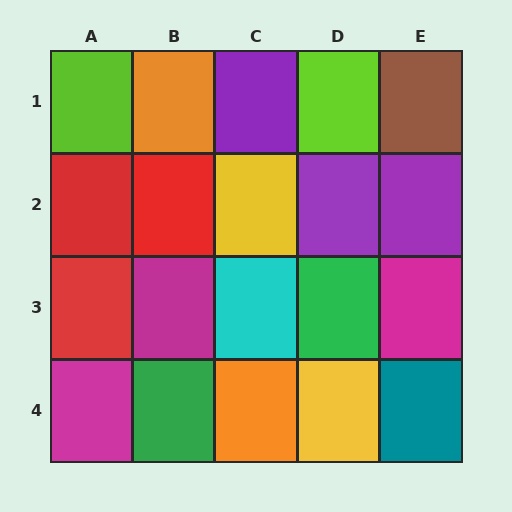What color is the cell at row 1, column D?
Lime.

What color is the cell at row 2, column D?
Purple.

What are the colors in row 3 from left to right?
Red, magenta, cyan, green, magenta.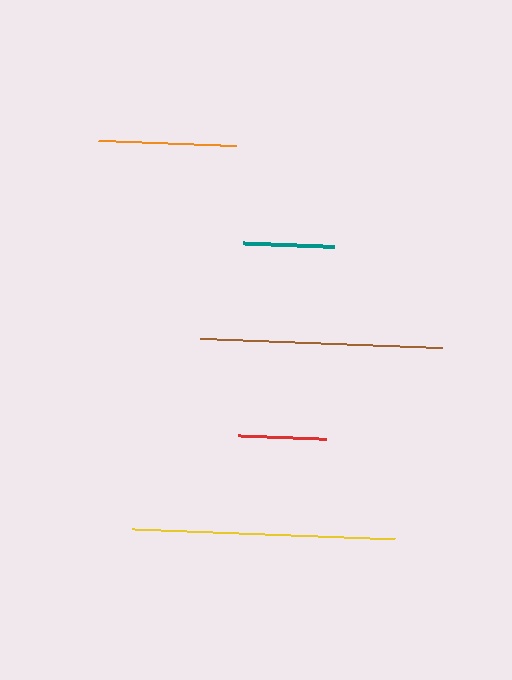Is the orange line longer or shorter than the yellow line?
The yellow line is longer than the orange line.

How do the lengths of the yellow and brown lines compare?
The yellow and brown lines are approximately the same length.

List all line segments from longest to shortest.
From longest to shortest: yellow, brown, orange, teal, red.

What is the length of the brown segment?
The brown segment is approximately 242 pixels long.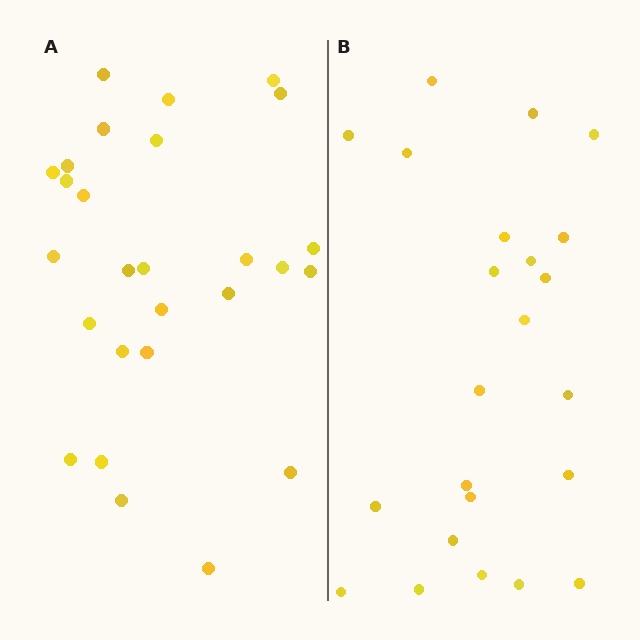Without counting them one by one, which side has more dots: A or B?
Region A (the left region) has more dots.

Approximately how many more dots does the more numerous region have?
Region A has about 4 more dots than region B.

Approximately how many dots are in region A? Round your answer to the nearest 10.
About 30 dots. (The exact count is 27, which rounds to 30.)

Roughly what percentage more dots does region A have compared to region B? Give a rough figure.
About 15% more.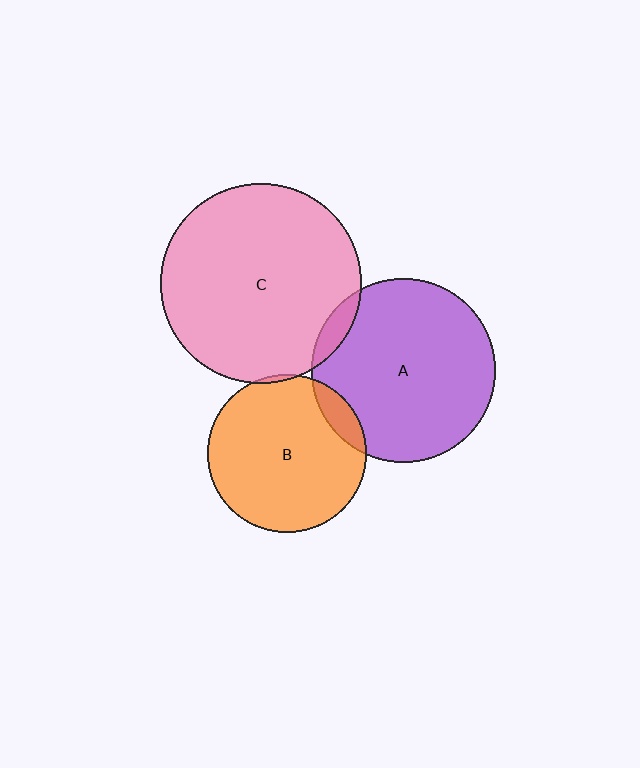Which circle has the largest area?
Circle C (pink).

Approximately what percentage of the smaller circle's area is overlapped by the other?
Approximately 10%.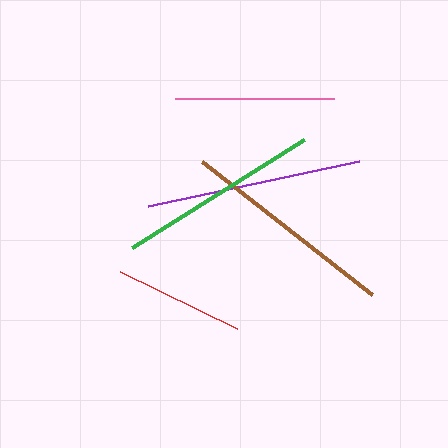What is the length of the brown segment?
The brown segment is approximately 216 pixels long.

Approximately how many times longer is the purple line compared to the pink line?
The purple line is approximately 1.4 times the length of the pink line.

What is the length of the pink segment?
The pink segment is approximately 160 pixels long.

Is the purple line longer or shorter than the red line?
The purple line is longer than the red line.